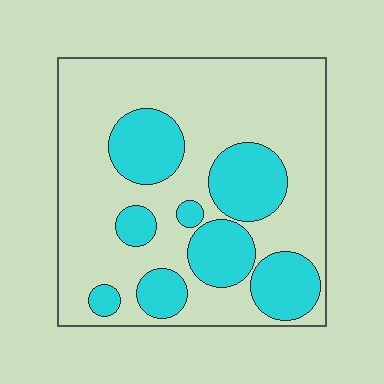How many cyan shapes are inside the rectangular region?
8.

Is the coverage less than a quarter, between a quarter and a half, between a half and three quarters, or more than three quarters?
Between a quarter and a half.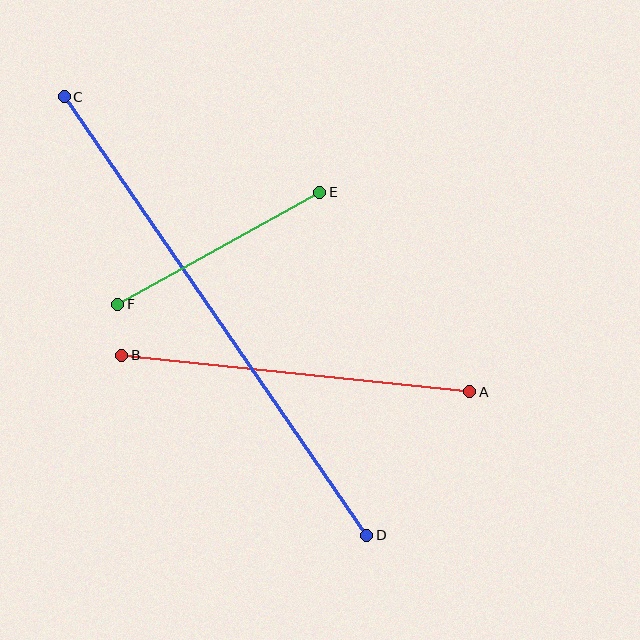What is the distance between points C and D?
The distance is approximately 532 pixels.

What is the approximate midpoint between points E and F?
The midpoint is at approximately (219, 248) pixels.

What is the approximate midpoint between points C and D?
The midpoint is at approximately (215, 316) pixels.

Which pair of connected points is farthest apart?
Points C and D are farthest apart.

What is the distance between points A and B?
The distance is approximately 350 pixels.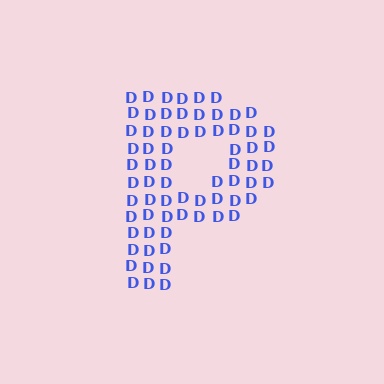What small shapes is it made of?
It is made of small letter D's.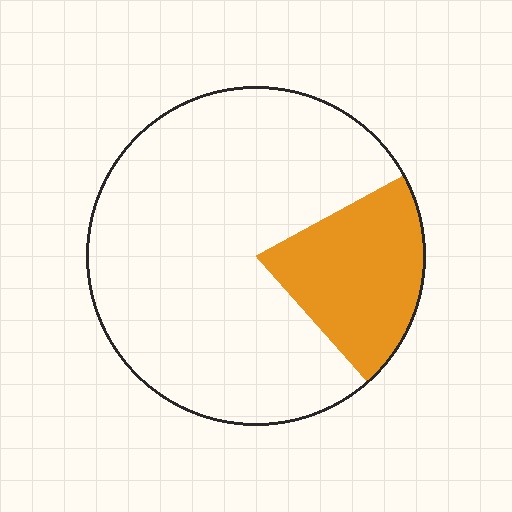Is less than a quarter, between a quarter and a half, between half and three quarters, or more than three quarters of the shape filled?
Less than a quarter.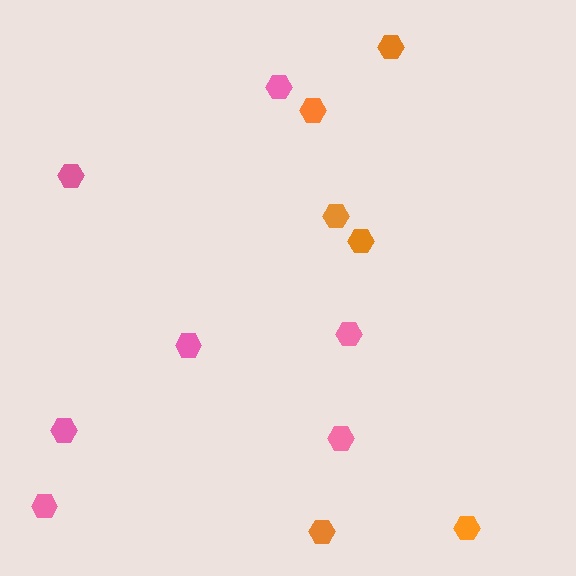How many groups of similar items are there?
There are 2 groups: one group of pink hexagons (7) and one group of orange hexagons (6).